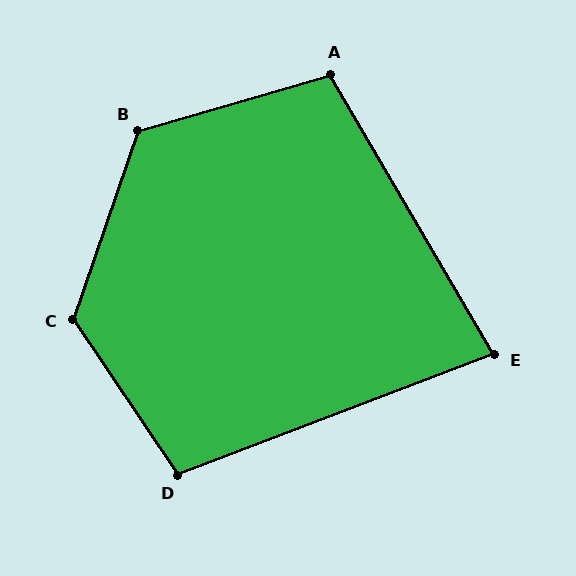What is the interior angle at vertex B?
Approximately 125 degrees (obtuse).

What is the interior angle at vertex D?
Approximately 103 degrees (obtuse).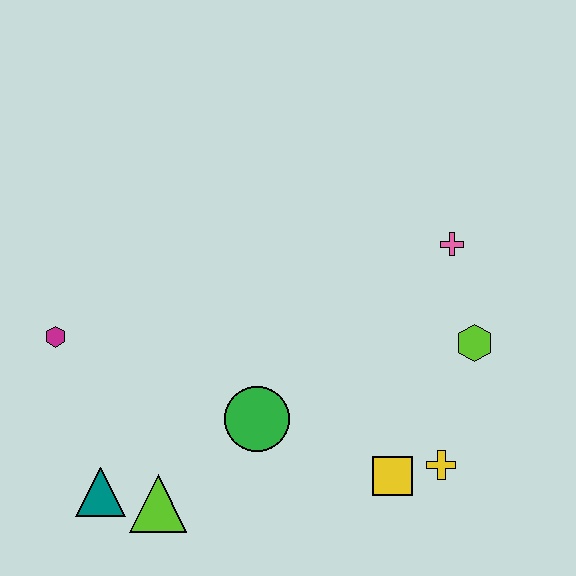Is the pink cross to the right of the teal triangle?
Yes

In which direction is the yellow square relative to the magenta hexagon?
The yellow square is to the right of the magenta hexagon.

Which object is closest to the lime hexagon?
The pink cross is closest to the lime hexagon.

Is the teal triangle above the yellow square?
No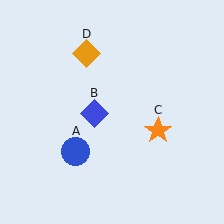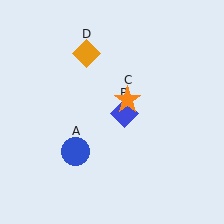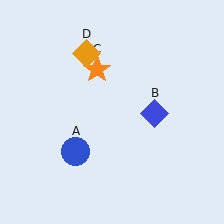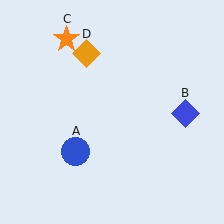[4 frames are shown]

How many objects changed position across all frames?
2 objects changed position: blue diamond (object B), orange star (object C).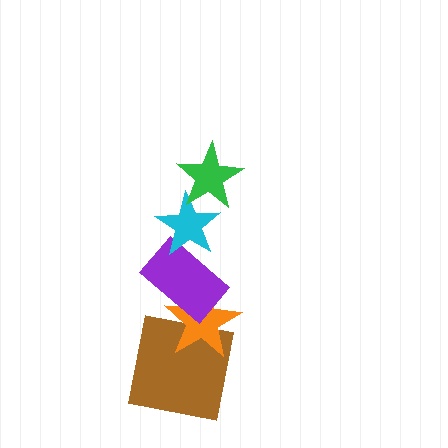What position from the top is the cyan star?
The cyan star is 2nd from the top.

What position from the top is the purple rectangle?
The purple rectangle is 3rd from the top.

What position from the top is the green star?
The green star is 1st from the top.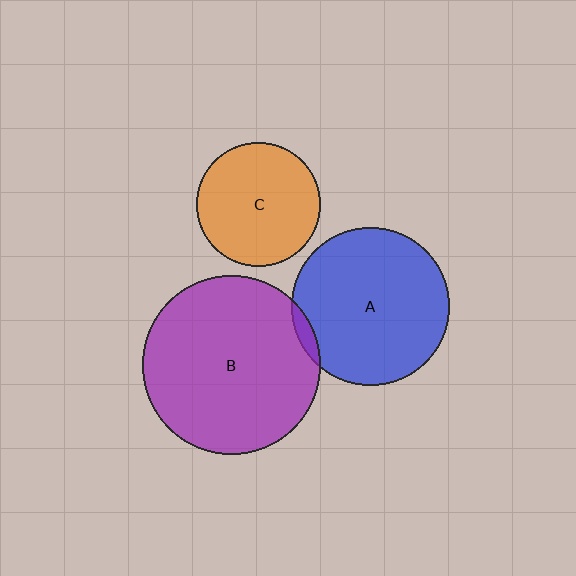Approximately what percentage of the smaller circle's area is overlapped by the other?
Approximately 5%.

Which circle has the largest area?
Circle B (purple).